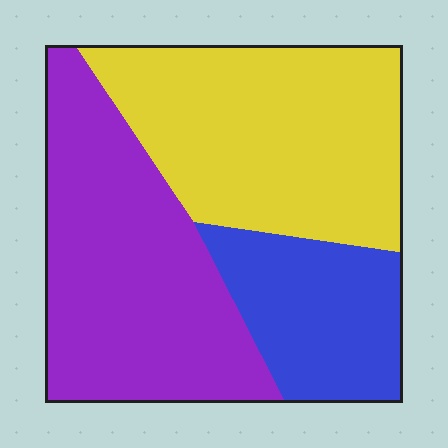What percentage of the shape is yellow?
Yellow covers 40% of the shape.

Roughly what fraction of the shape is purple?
Purple covers roughly 40% of the shape.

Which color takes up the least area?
Blue, at roughly 20%.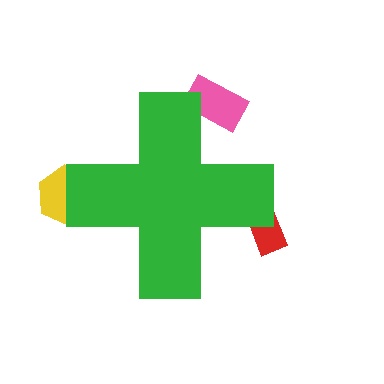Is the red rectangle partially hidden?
Yes, the red rectangle is partially hidden behind the green cross.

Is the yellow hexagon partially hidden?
Yes, the yellow hexagon is partially hidden behind the green cross.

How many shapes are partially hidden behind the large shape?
3 shapes are partially hidden.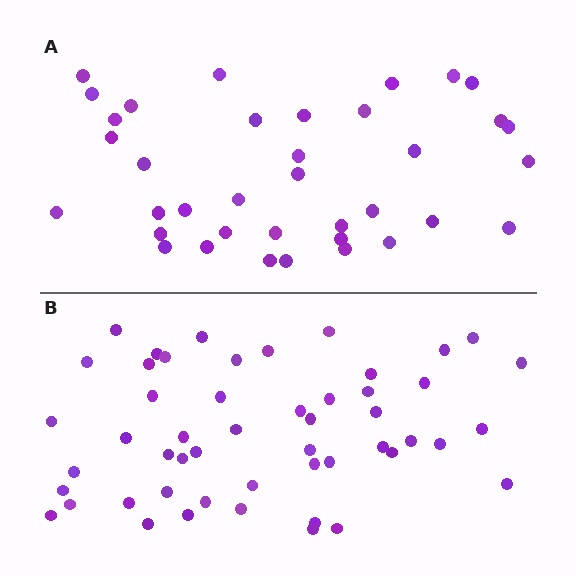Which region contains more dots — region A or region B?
Region B (the bottom region) has more dots.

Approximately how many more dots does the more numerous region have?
Region B has approximately 15 more dots than region A.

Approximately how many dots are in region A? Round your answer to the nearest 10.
About 40 dots. (The exact count is 37, which rounds to 40.)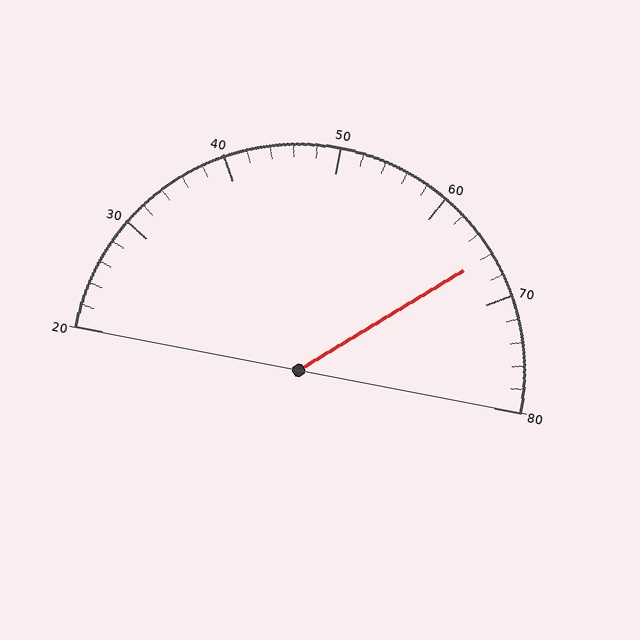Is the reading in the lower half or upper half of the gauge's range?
The reading is in the upper half of the range (20 to 80).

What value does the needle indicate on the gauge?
The needle indicates approximately 66.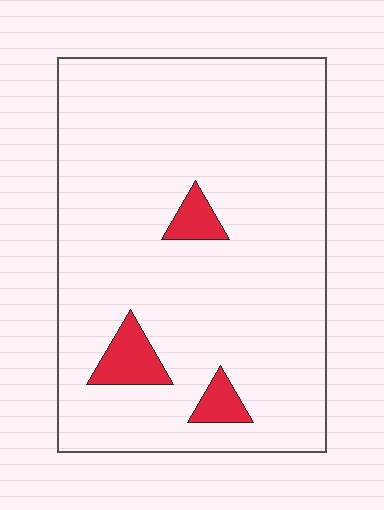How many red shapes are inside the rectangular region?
3.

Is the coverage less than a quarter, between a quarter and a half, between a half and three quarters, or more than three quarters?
Less than a quarter.